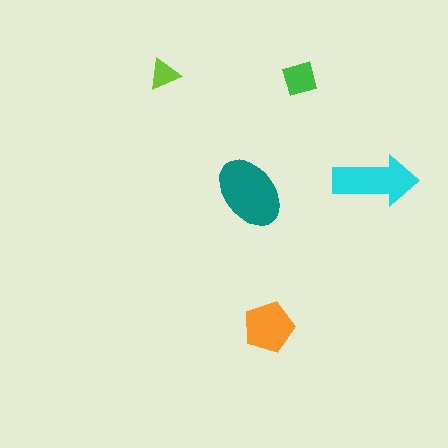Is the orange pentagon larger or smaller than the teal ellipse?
Smaller.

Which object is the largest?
The teal ellipse.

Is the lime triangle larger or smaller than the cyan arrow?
Smaller.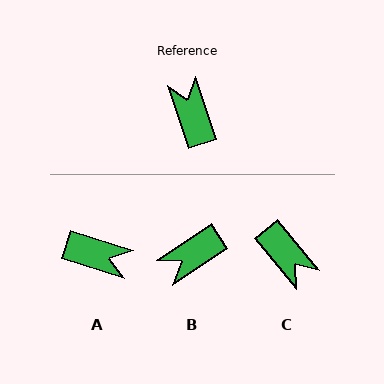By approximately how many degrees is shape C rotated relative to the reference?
Approximately 158 degrees clockwise.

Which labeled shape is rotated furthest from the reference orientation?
C, about 158 degrees away.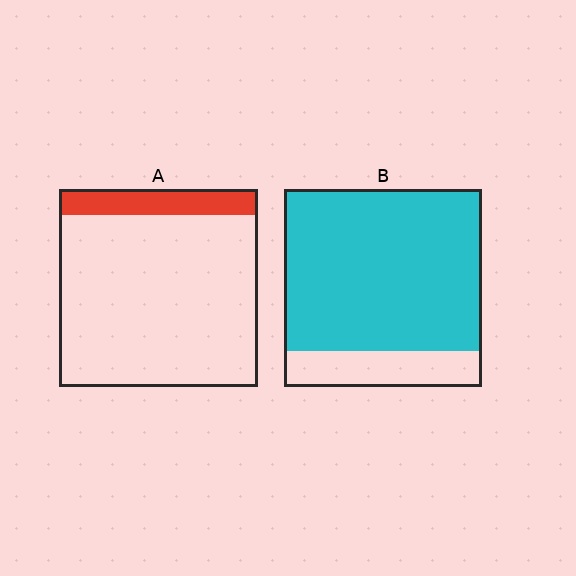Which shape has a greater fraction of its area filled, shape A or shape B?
Shape B.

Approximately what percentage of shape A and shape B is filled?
A is approximately 15% and B is approximately 80%.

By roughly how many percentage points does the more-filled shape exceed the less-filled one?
By roughly 70 percentage points (B over A).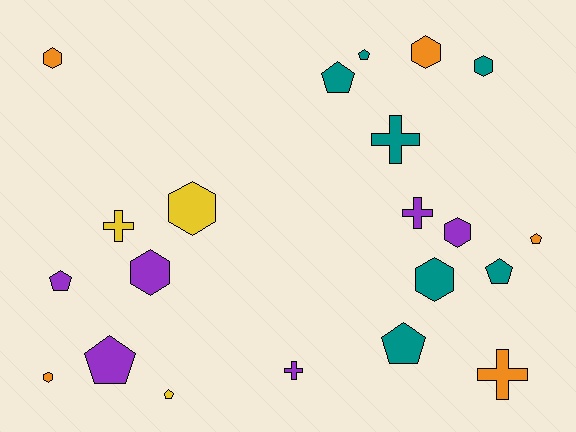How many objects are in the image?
There are 21 objects.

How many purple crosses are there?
There are 2 purple crosses.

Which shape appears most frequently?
Hexagon, with 8 objects.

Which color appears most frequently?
Teal, with 7 objects.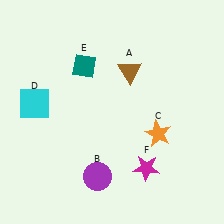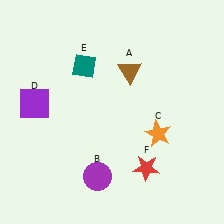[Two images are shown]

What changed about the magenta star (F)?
In Image 1, F is magenta. In Image 2, it changed to red.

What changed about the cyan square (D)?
In Image 1, D is cyan. In Image 2, it changed to purple.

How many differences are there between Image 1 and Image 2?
There are 2 differences between the two images.